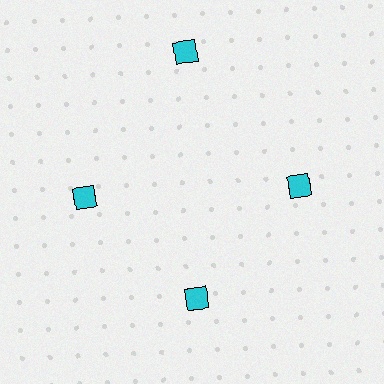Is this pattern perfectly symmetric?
No. The 4 cyan diamonds are arranged in a ring, but one element near the 12 o'clock position is pushed outward from the center, breaking the 4-fold rotational symmetry.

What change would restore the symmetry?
The symmetry would be restored by moving it inward, back onto the ring so that all 4 diamonds sit at equal angles and equal distance from the center.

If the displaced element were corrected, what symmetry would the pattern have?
It would have 4-fold rotational symmetry — the pattern would map onto itself every 90 degrees.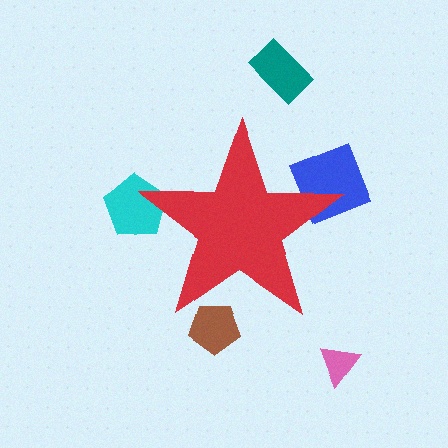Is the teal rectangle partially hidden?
No, the teal rectangle is fully visible.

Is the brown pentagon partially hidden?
Yes, the brown pentagon is partially hidden behind the red star.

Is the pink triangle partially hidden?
No, the pink triangle is fully visible.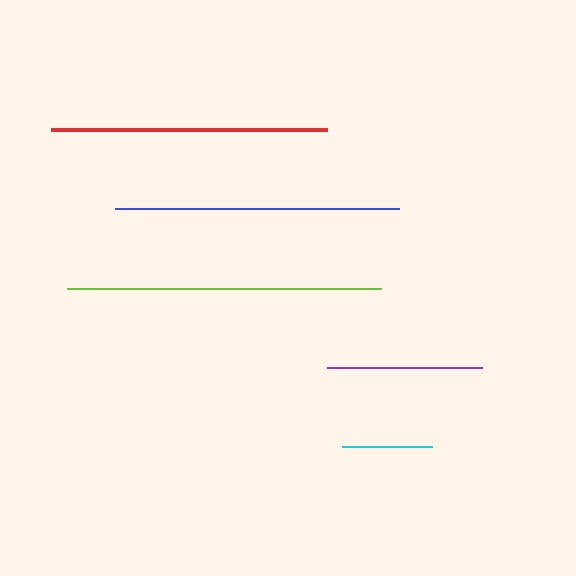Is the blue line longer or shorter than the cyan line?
The blue line is longer than the cyan line.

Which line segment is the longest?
The lime line is the longest at approximately 314 pixels.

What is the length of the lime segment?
The lime segment is approximately 314 pixels long.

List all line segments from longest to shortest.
From longest to shortest: lime, blue, red, purple, cyan.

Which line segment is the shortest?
The cyan line is the shortest at approximately 90 pixels.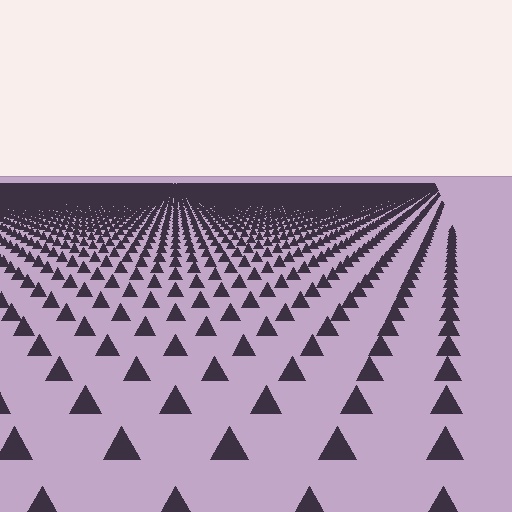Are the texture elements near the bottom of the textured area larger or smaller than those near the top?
Larger. Near the bottom, elements are closer to the viewer and appear at a bigger on-screen size.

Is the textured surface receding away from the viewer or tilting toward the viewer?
The surface is receding away from the viewer. Texture elements get smaller and denser toward the top.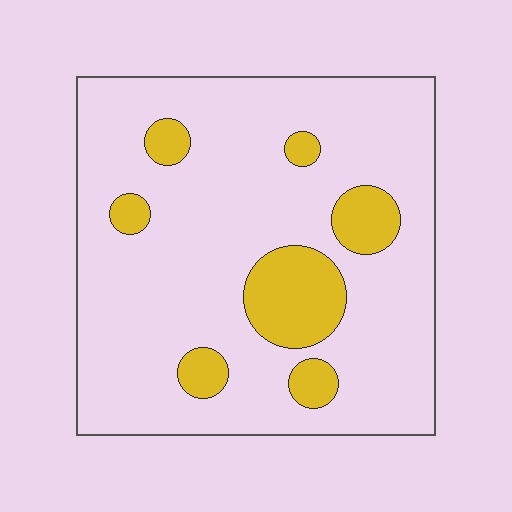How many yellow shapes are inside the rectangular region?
7.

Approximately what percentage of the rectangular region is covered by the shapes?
Approximately 15%.